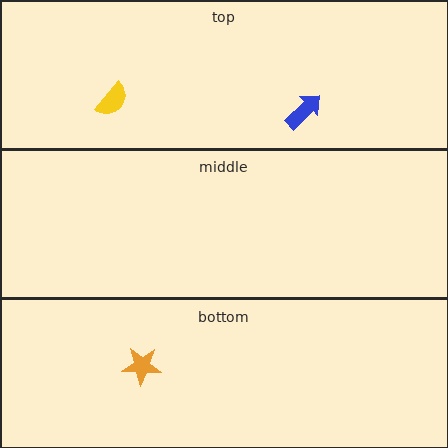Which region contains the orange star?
The bottom region.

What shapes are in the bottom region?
The orange star.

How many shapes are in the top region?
2.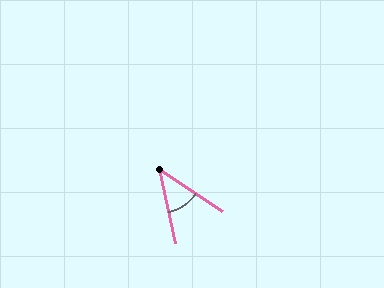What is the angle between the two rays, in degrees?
Approximately 44 degrees.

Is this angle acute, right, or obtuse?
It is acute.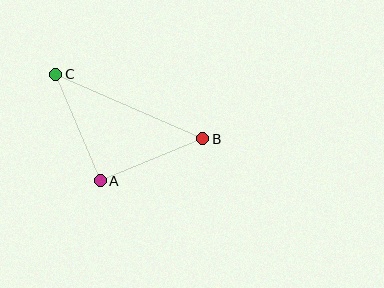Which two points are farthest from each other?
Points B and C are farthest from each other.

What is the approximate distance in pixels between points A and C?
The distance between A and C is approximately 116 pixels.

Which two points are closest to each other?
Points A and B are closest to each other.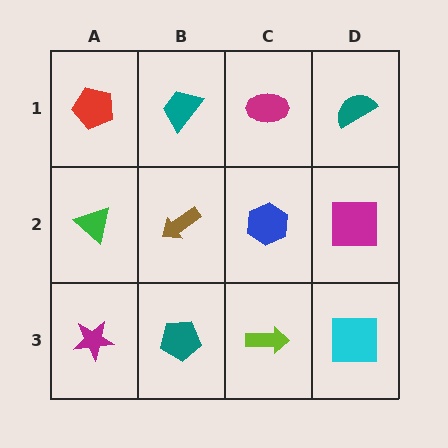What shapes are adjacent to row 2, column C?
A magenta ellipse (row 1, column C), a lime arrow (row 3, column C), a brown arrow (row 2, column B), a magenta square (row 2, column D).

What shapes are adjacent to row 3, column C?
A blue hexagon (row 2, column C), a teal pentagon (row 3, column B), a cyan square (row 3, column D).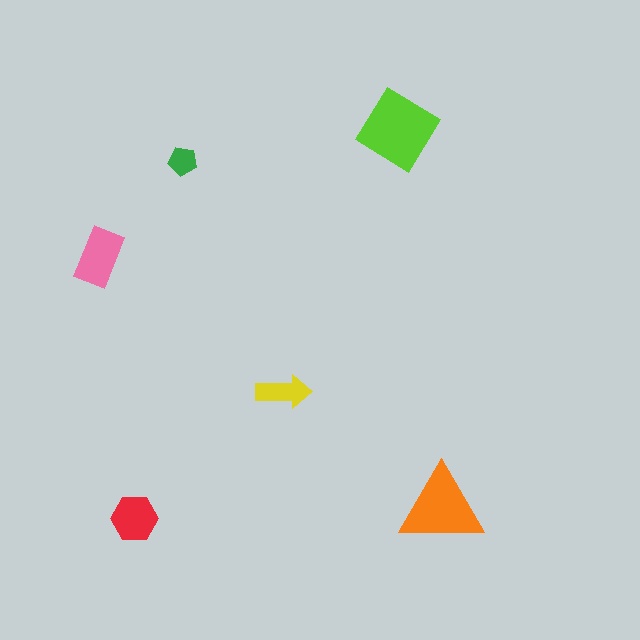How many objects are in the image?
There are 6 objects in the image.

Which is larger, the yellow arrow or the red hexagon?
The red hexagon.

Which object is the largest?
The lime diamond.